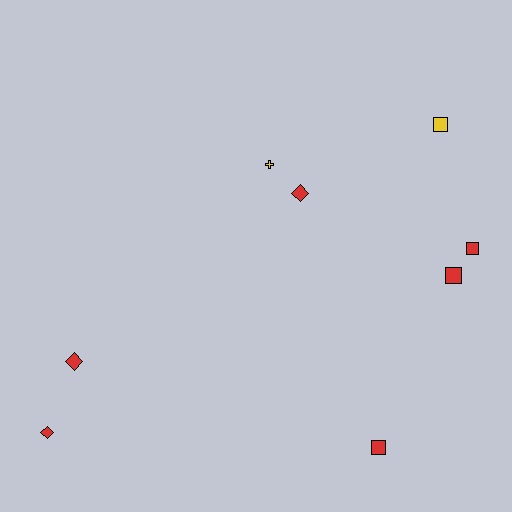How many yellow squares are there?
There is 1 yellow square.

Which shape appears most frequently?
Square, with 4 objects.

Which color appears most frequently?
Red, with 6 objects.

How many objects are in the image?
There are 8 objects.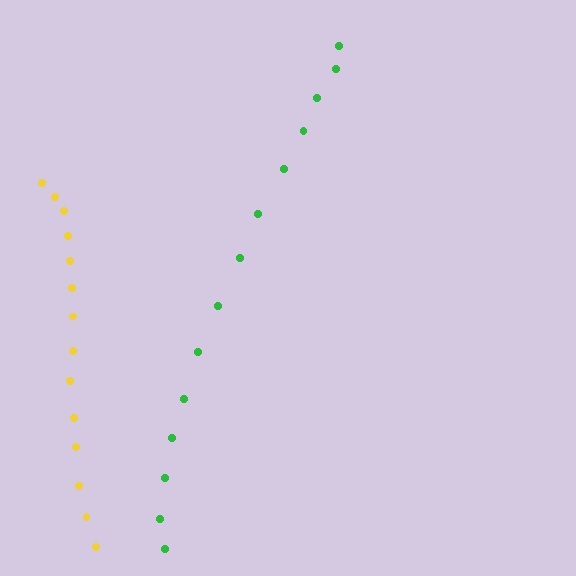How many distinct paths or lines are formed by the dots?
There are 2 distinct paths.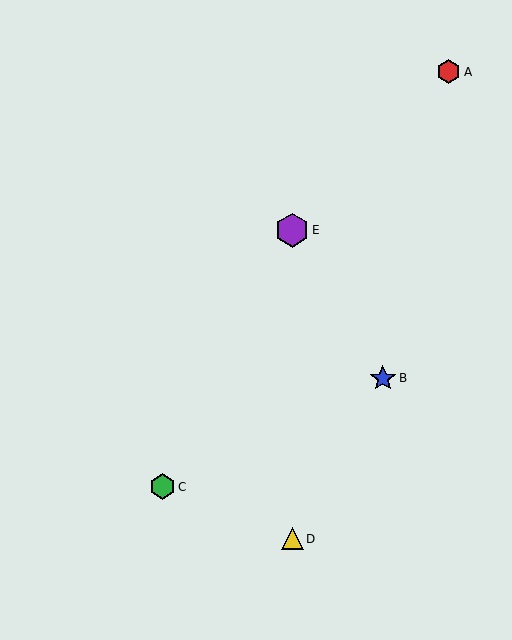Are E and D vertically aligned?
Yes, both are at x≈292.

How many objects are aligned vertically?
2 objects (D, E) are aligned vertically.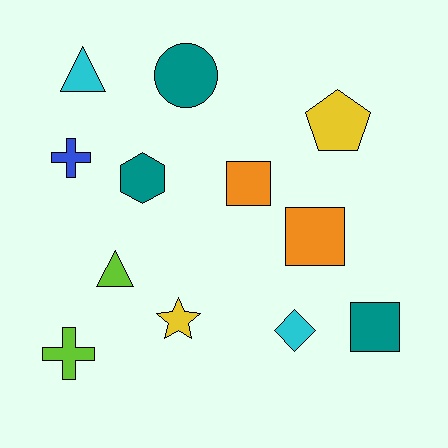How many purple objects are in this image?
There are no purple objects.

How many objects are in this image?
There are 12 objects.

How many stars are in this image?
There is 1 star.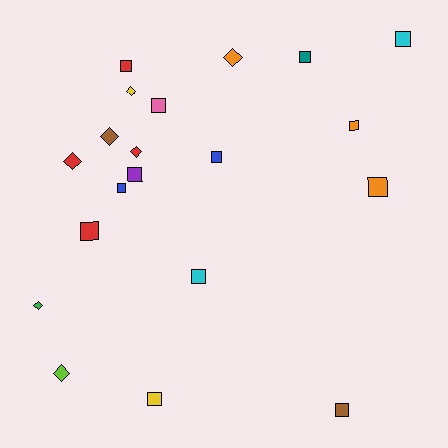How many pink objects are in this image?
There is 1 pink object.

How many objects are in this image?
There are 20 objects.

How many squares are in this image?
There are 13 squares.